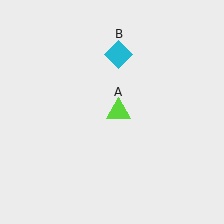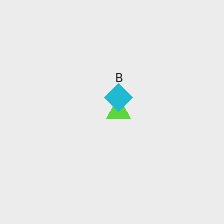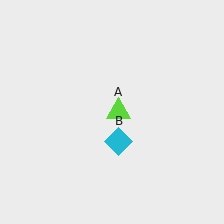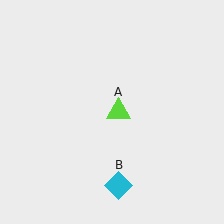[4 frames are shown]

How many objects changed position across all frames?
1 object changed position: cyan diamond (object B).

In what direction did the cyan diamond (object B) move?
The cyan diamond (object B) moved down.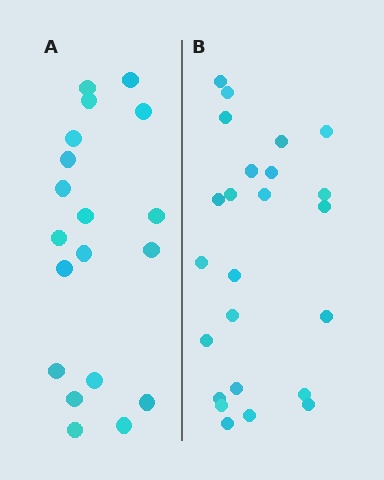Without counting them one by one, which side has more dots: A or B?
Region B (the right region) has more dots.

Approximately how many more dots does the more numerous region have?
Region B has about 5 more dots than region A.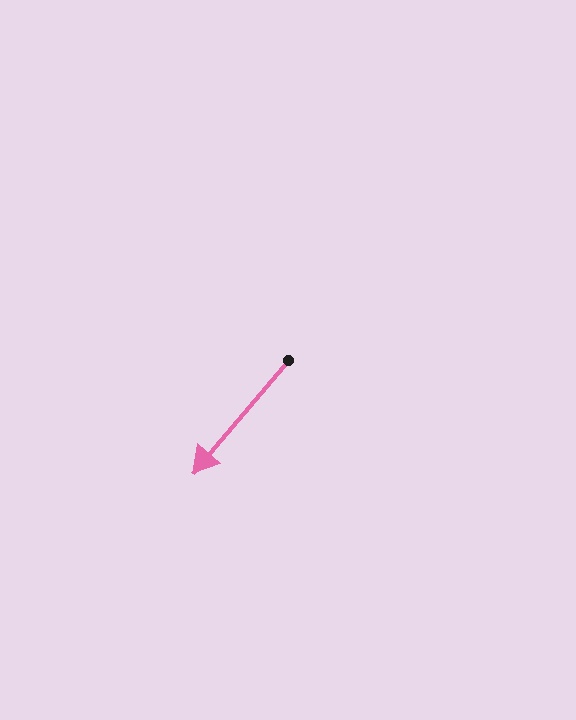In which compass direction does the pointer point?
Southwest.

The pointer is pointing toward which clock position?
Roughly 7 o'clock.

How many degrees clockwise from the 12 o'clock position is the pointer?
Approximately 220 degrees.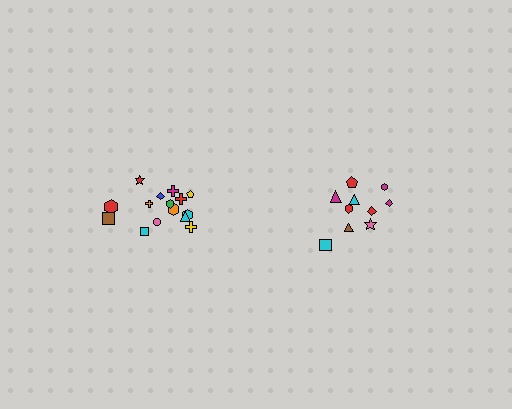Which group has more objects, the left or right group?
The left group.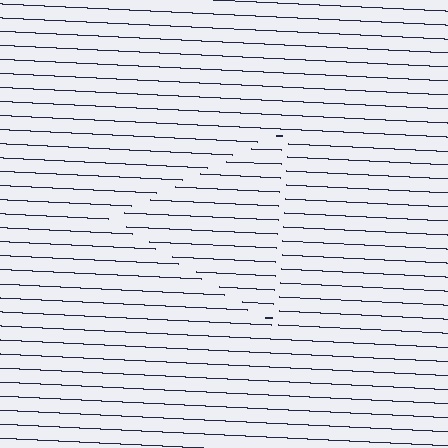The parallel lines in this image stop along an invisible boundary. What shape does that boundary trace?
An illusory triangle. The interior of the shape contains the same grating, shifted by half a period — the contour is defined by the phase discontinuity where line-ends from the inner and outer gratings abut.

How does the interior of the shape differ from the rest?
The interior of the shape contains the same grating, shifted by half a period — the contour is defined by the phase discontinuity where line-ends from the inner and outer gratings abut.